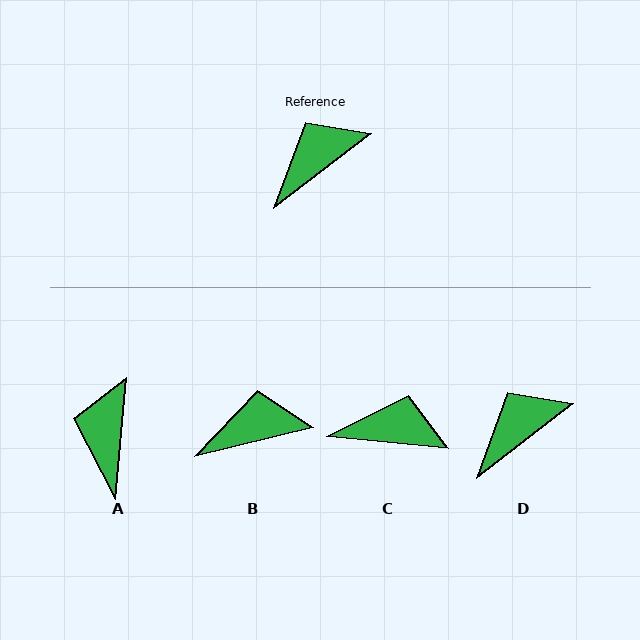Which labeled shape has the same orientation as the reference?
D.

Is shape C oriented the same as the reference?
No, it is off by about 43 degrees.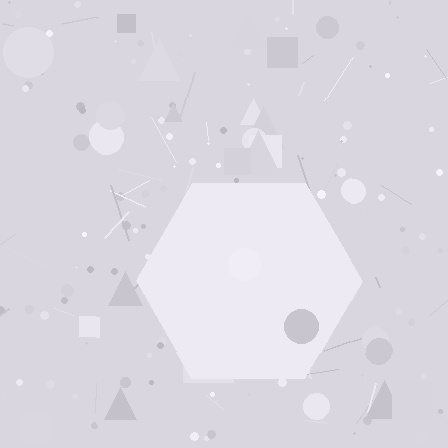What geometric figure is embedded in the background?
A hexagon is embedded in the background.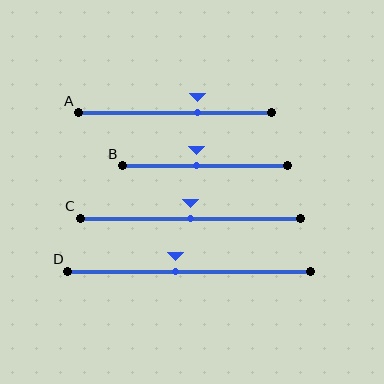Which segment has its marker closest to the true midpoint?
Segment C has its marker closest to the true midpoint.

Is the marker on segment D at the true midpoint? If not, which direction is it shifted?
No, the marker on segment D is shifted to the left by about 6% of the segment length.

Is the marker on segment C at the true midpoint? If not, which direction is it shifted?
Yes, the marker on segment C is at the true midpoint.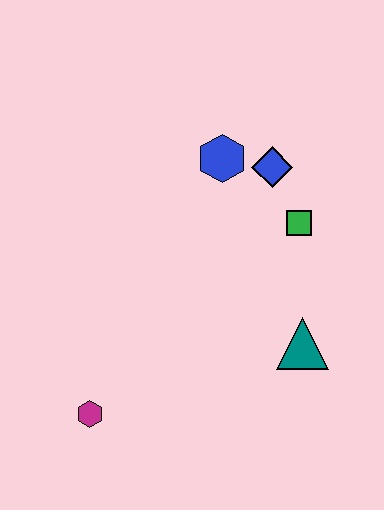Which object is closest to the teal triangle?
The green square is closest to the teal triangle.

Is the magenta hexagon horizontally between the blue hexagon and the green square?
No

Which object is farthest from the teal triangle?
The magenta hexagon is farthest from the teal triangle.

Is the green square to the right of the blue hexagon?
Yes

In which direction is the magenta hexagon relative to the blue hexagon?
The magenta hexagon is below the blue hexagon.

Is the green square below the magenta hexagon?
No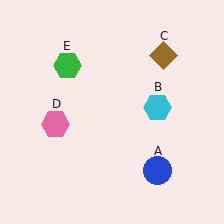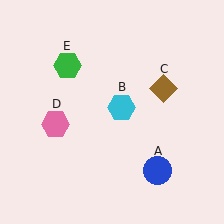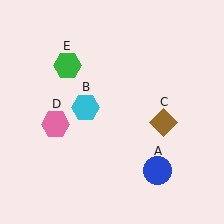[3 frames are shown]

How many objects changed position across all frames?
2 objects changed position: cyan hexagon (object B), brown diamond (object C).